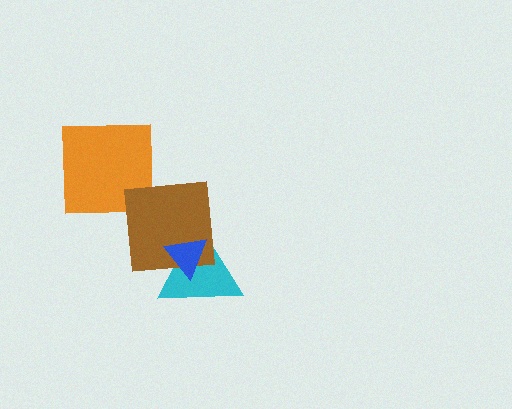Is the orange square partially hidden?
No, no other shape covers it.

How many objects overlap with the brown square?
2 objects overlap with the brown square.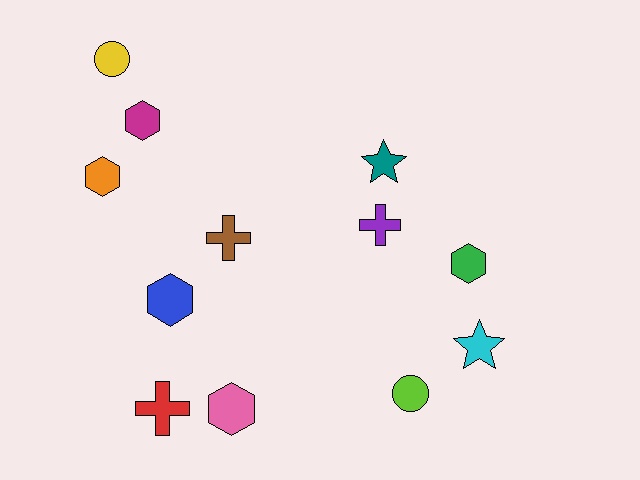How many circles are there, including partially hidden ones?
There are 2 circles.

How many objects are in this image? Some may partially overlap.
There are 12 objects.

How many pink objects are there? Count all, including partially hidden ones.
There is 1 pink object.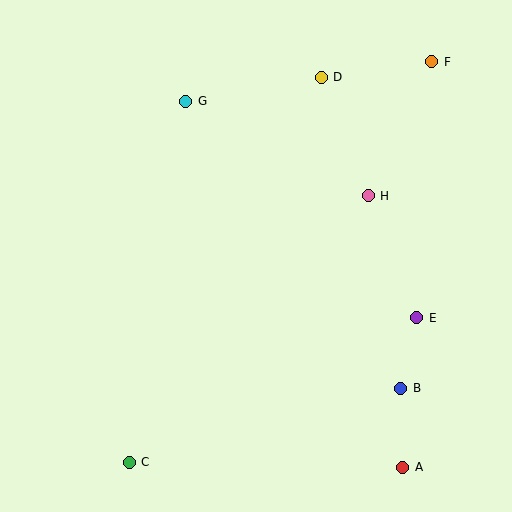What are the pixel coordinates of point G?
Point G is at (186, 101).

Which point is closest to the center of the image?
Point H at (368, 196) is closest to the center.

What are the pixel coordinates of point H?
Point H is at (368, 196).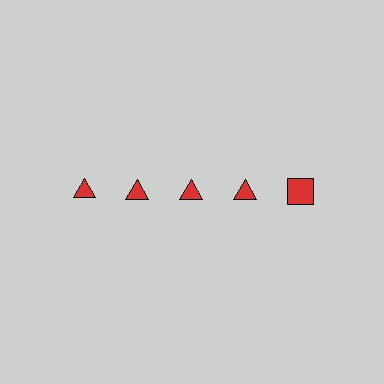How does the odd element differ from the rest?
It has a different shape: square instead of triangle.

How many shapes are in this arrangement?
There are 5 shapes arranged in a grid pattern.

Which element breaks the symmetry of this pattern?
The red square in the top row, rightmost column breaks the symmetry. All other shapes are red triangles.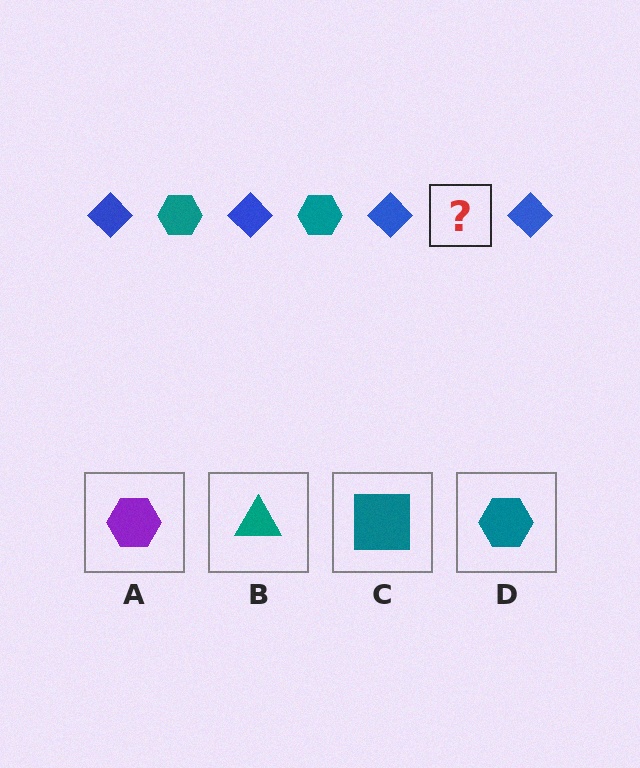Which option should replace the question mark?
Option D.